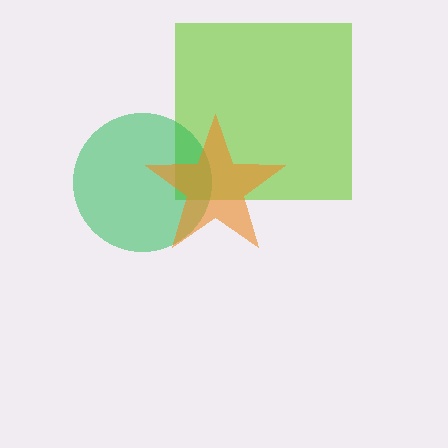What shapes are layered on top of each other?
The layered shapes are: a lime square, a green circle, an orange star.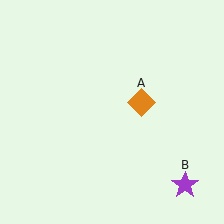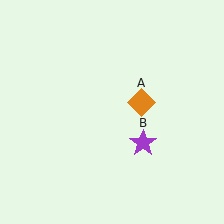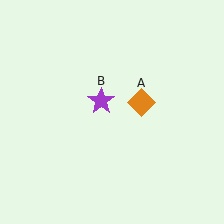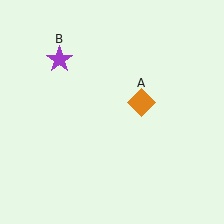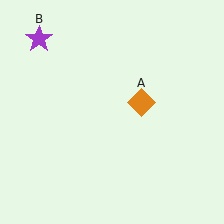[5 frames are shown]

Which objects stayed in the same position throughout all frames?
Orange diamond (object A) remained stationary.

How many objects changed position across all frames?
1 object changed position: purple star (object B).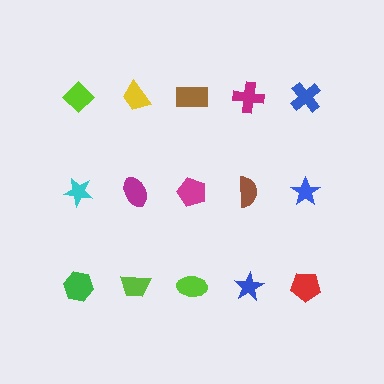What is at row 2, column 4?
A brown semicircle.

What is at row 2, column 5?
A blue star.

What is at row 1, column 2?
A yellow trapezoid.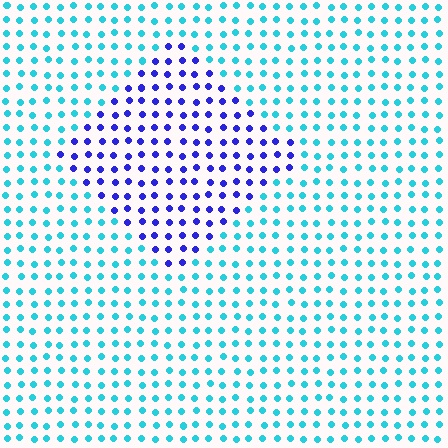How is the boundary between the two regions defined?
The boundary is defined purely by a slight shift in hue (about 58 degrees). Spacing, size, and orientation are identical on both sides.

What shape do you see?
I see a diamond.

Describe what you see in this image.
The image is filled with small cyan elements in a uniform arrangement. A diamond-shaped region is visible where the elements are tinted to a slightly different hue, forming a subtle color boundary.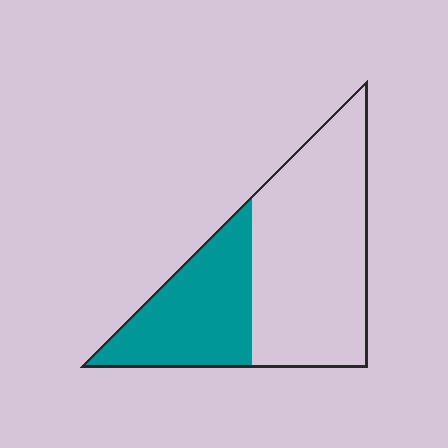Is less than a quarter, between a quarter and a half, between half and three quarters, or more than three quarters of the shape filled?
Between a quarter and a half.